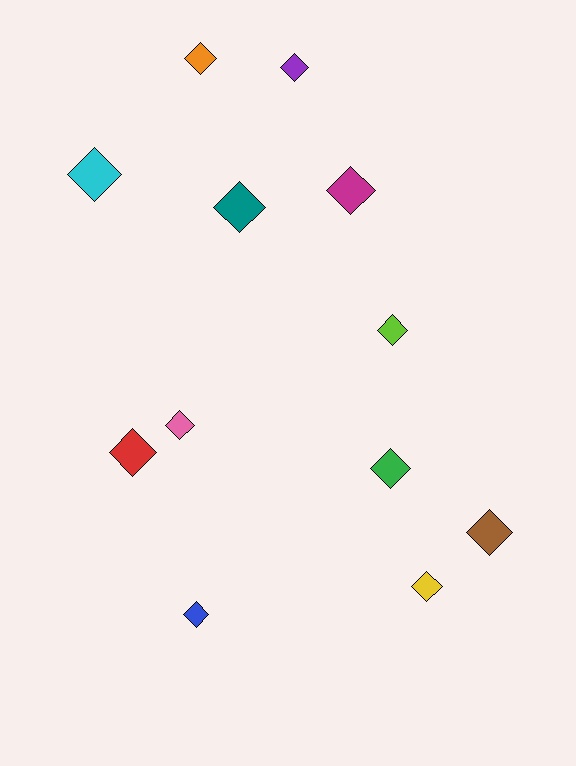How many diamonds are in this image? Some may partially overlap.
There are 12 diamonds.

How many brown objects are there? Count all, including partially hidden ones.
There is 1 brown object.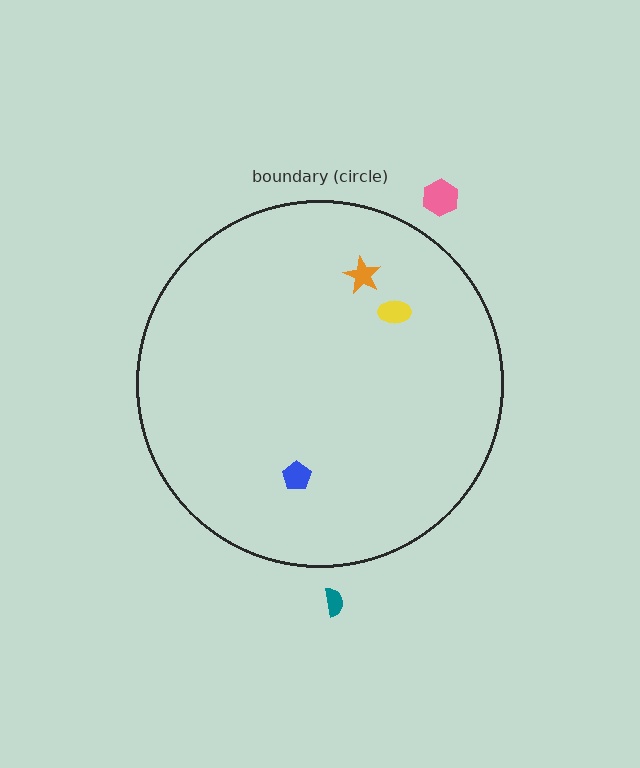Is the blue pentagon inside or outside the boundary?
Inside.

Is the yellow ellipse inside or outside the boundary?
Inside.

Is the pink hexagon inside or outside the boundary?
Outside.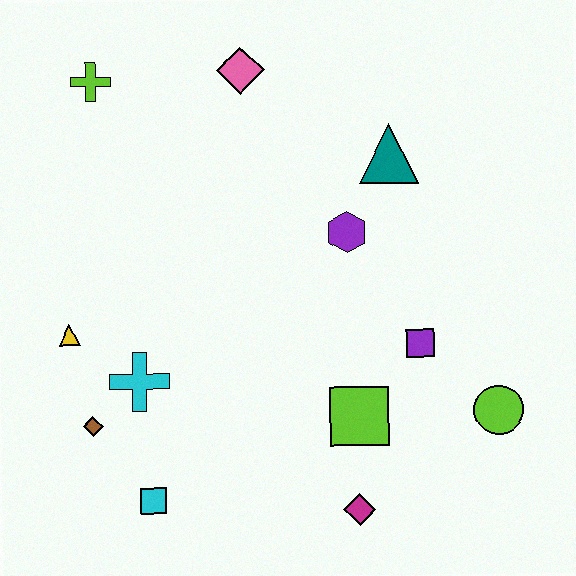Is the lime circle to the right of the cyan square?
Yes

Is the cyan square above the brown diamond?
No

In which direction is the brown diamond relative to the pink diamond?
The brown diamond is below the pink diamond.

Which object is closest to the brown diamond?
The cyan cross is closest to the brown diamond.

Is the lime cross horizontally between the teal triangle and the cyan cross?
No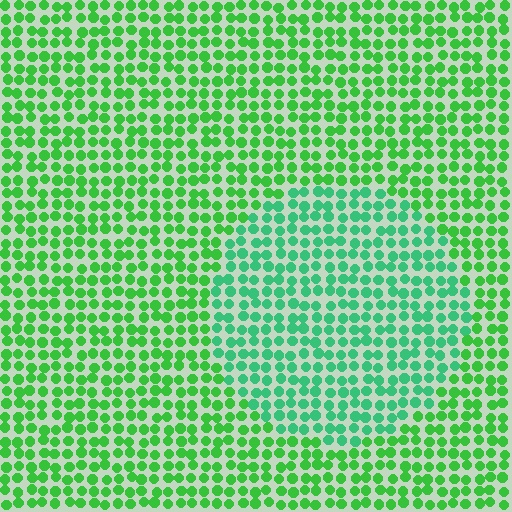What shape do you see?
I see a circle.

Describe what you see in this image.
The image is filled with small green elements in a uniform arrangement. A circle-shaped region is visible where the elements are tinted to a slightly different hue, forming a subtle color boundary.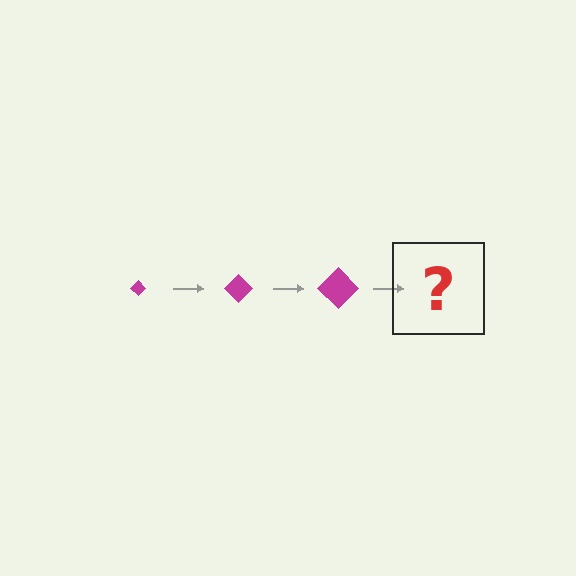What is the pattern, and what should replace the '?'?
The pattern is that the diamond gets progressively larger each step. The '?' should be a magenta diamond, larger than the previous one.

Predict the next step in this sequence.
The next step is a magenta diamond, larger than the previous one.